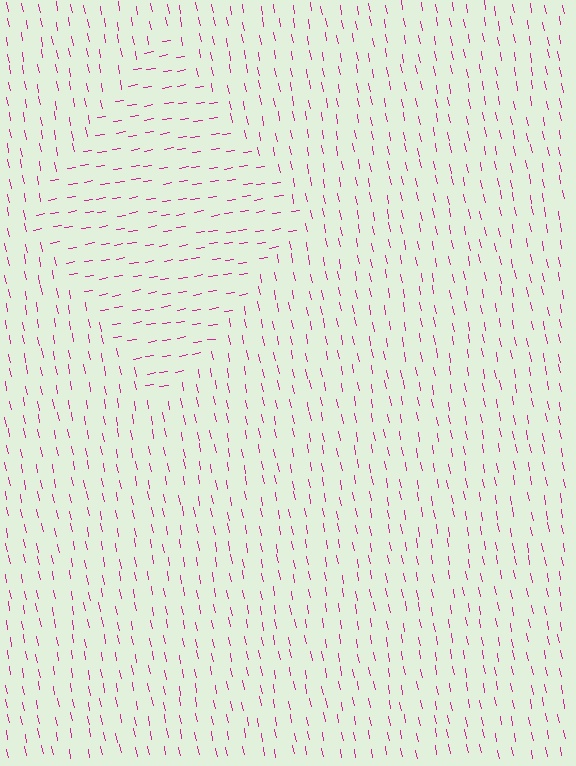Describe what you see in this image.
The image is filled with small magenta line segments. A diamond region in the image has lines oriented differently from the surrounding lines, creating a visible texture boundary.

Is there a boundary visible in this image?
Yes, there is a texture boundary formed by a change in line orientation.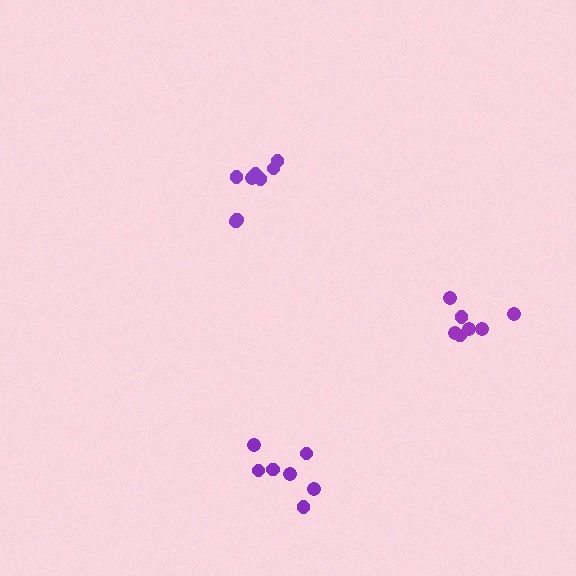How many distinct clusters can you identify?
There are 3 distinct clusters.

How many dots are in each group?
Group 1: 7 dots, Group 2: 8 dots, Group 3: 7 dots (22 total).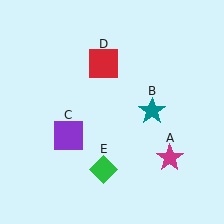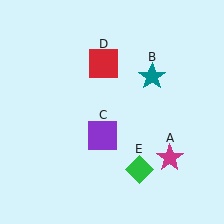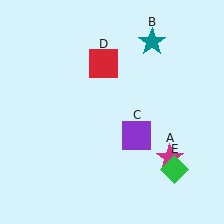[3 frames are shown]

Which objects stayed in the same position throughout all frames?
Magenta star (object A) and red square (object D) remained stationary.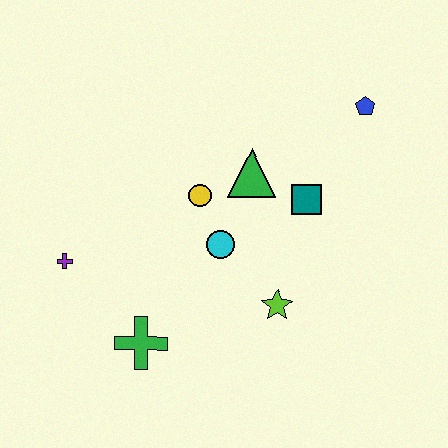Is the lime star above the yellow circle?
No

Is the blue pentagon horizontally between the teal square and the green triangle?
No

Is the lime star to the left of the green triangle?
No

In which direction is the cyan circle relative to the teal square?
The cyan circle is to the left of the teal square.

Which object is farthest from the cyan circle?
The blue pentagon is farthest from the cyan circle.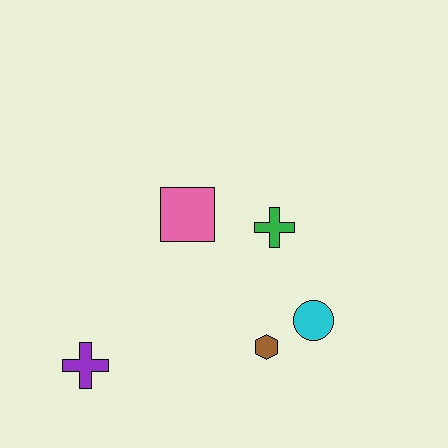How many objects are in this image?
There are 5 objects.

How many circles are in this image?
There is 1 circle.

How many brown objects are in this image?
There is 1 brown object.